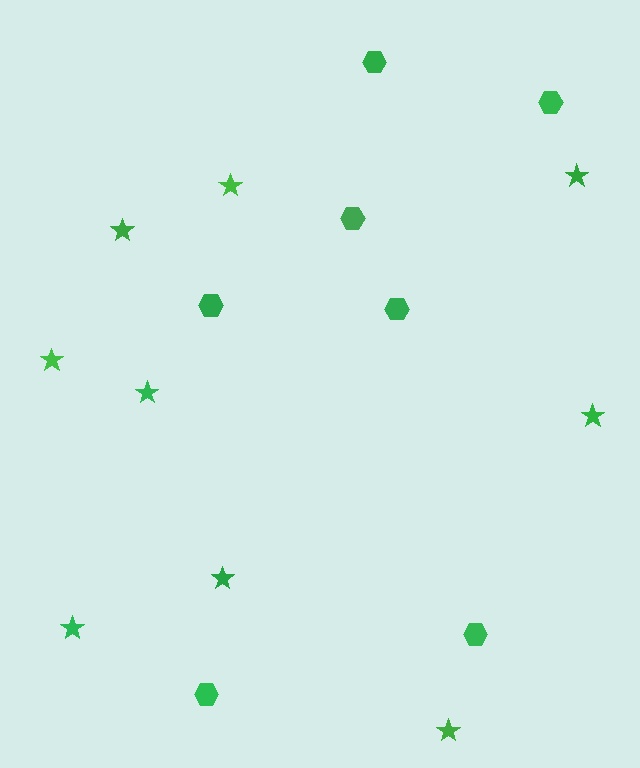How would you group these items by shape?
There are 2 groups: one group of stars (9) and one group of hexagons (7).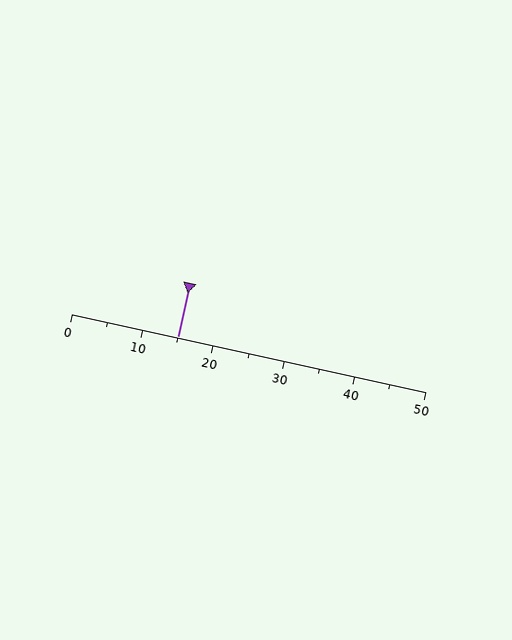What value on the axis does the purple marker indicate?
The marker indicates approximately 15.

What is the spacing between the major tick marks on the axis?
The major ticks are spaced 10 apart.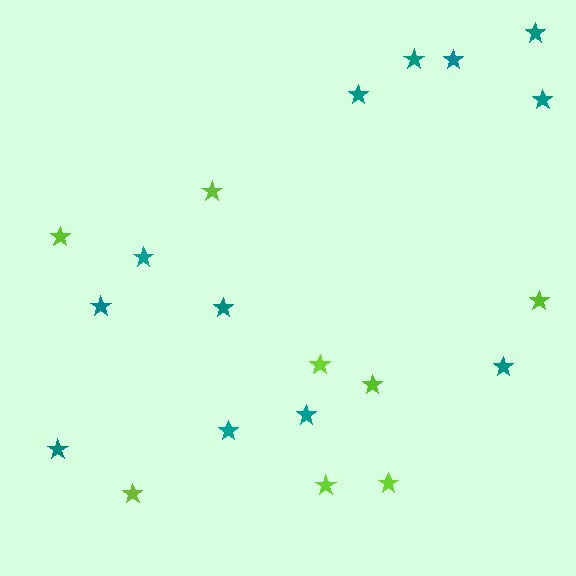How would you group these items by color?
There are 2 groups: one group of teal stars (12) and one group of lime stars (8).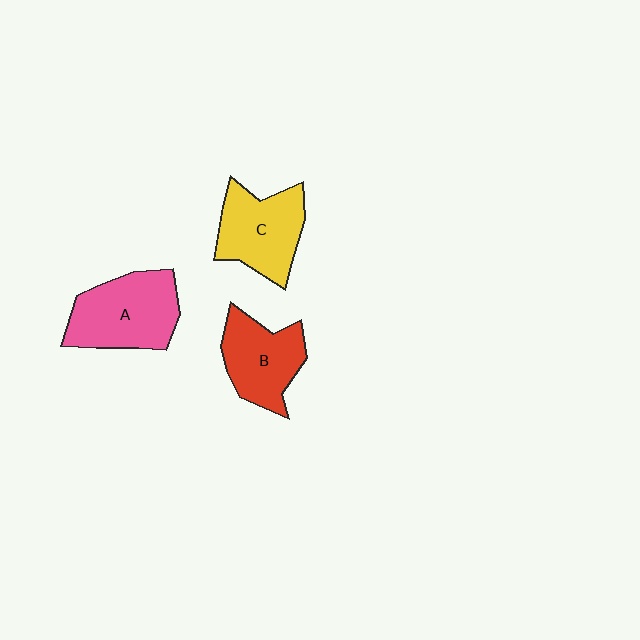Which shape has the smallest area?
Shape B (red).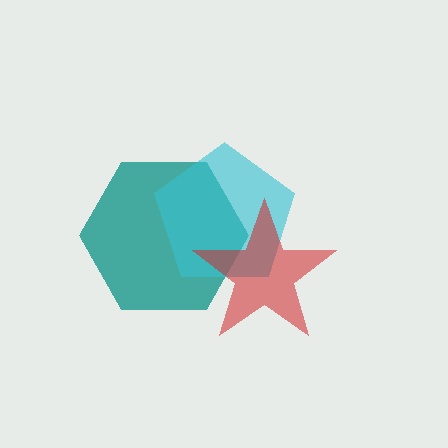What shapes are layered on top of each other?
The layered shapes are: a teal hexagon, a cyan pentagon, a red star.